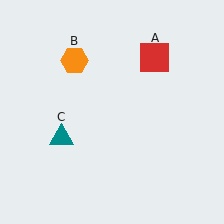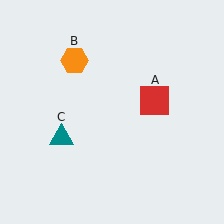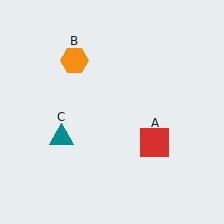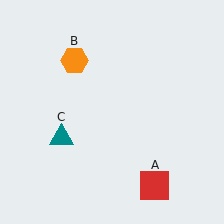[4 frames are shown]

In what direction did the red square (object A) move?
The red square (object A) moved down.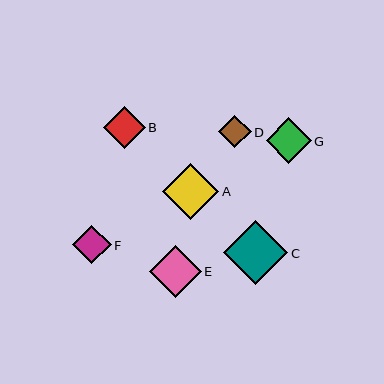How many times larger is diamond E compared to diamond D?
Diamond E is approximately 1.6 times the size of diamond D.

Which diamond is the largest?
Diamond C is the largest with a size of approximately 64 pixels.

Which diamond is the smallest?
Diamond D is the smallest with a size of approximately 32 pixels.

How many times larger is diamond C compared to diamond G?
Diamond C is approximately 1.4 times the size of diamond G.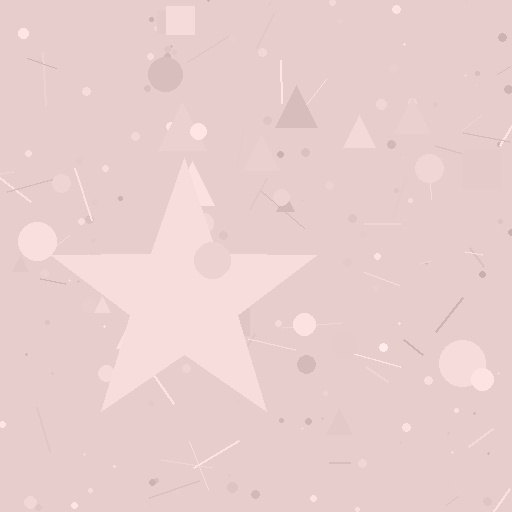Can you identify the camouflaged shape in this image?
The camouflaged shape is a star.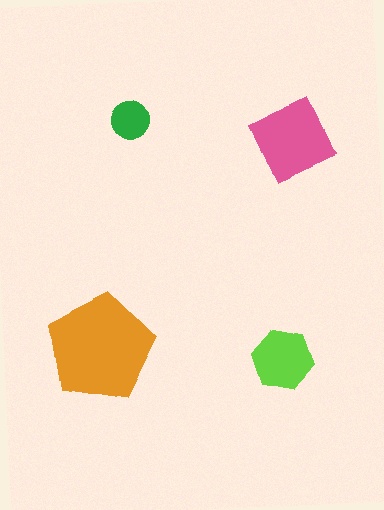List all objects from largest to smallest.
The orange pentagon, the pink square, the lime hexagon, the green circle.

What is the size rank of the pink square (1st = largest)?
2nd.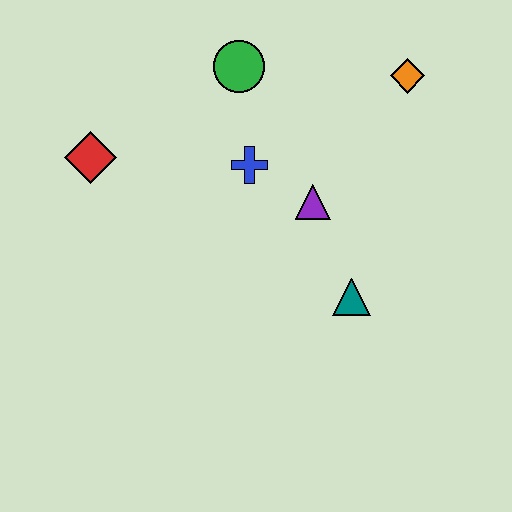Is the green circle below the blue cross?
No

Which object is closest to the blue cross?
The purple triangle is closest to the blue cross.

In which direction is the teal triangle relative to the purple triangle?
The teal triangle is below the purple triangle.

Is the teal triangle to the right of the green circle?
Yes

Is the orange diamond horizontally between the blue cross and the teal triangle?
No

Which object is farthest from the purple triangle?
The red diamond is farthest from the purple triangle.